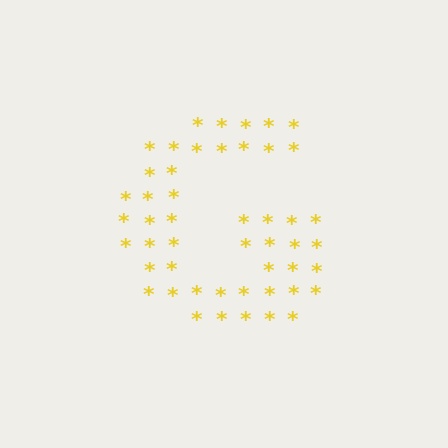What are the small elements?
The small elements are asterisks.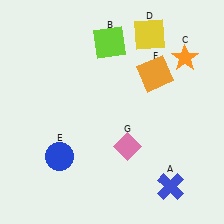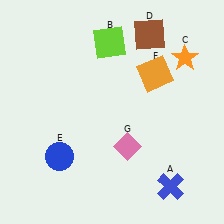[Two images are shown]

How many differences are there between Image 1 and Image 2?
There is 1 difference between the two images.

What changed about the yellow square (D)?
In Image 1, D is yellow. In Image 2, it changed to brown.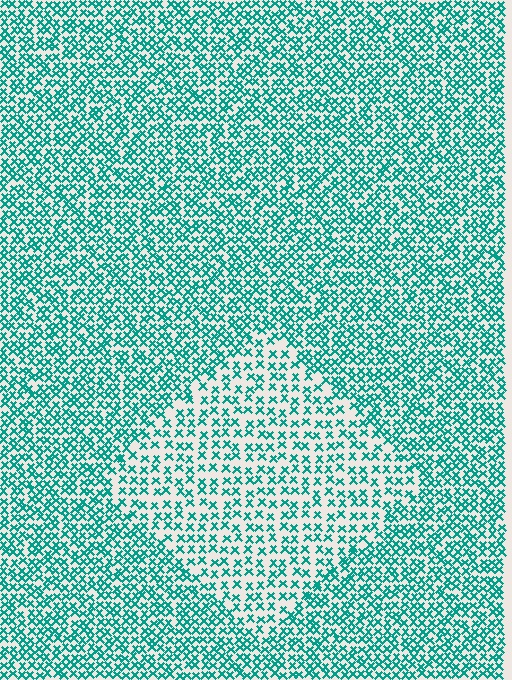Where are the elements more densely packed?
The elements are more densely packed outside the diamond boundary.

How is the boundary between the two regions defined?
The boundary is defined by a change in element density (approximately 1.8x ratio). All elements are the same color, size, and shape.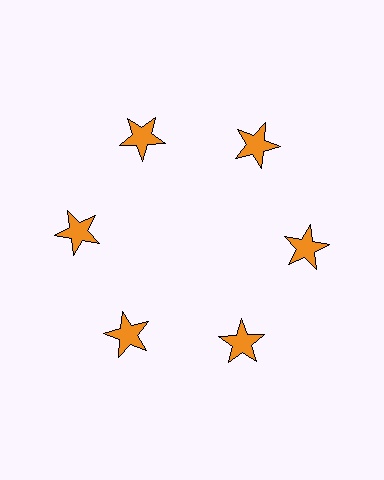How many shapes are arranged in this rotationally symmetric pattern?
There are 6 shapes, arranged in 6 groups of 1.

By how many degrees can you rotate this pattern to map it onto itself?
The pattern maps onto itself every 60 degrees of rotation.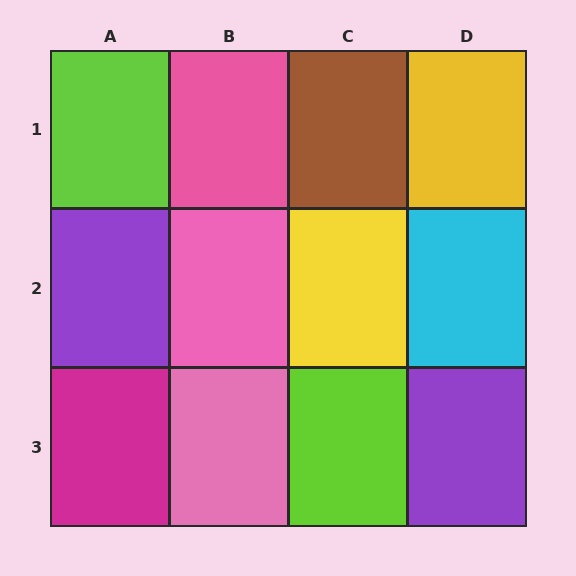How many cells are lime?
2 cells are lime.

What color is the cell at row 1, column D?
Yellow.